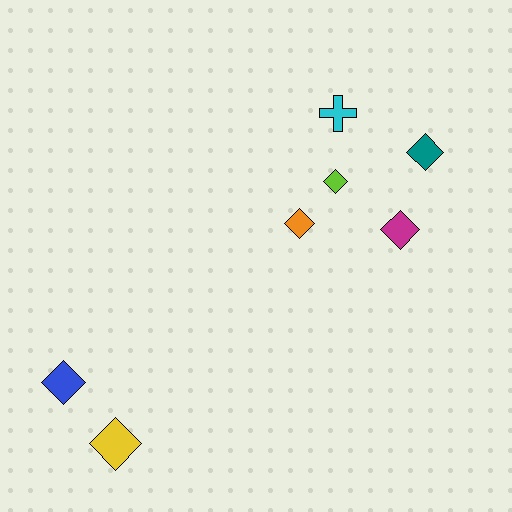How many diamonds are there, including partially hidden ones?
There are 6 diamonds.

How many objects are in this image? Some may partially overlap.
There are 7 objects.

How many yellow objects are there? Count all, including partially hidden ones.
There is 1 yellow object.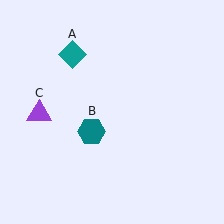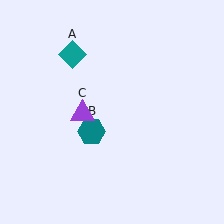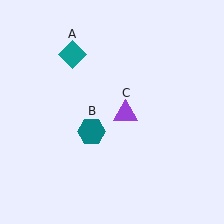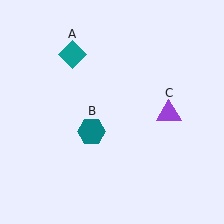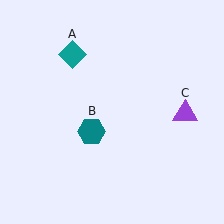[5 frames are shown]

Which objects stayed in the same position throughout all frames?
Teal diamond (object A) and teal hexagon (object B) remained stationary.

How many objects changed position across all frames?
1 object changed position: purple triangle (object C).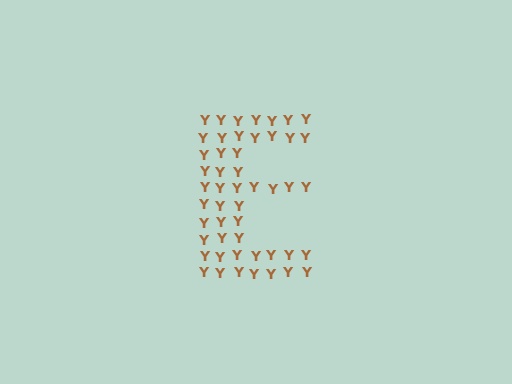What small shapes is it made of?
It is made of small letter Y's.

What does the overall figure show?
The overall figure shows the letter E.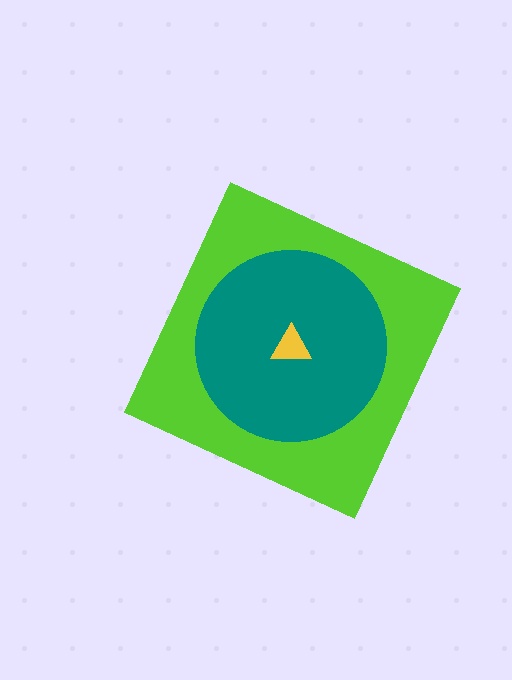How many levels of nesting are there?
3.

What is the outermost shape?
The lime diamond.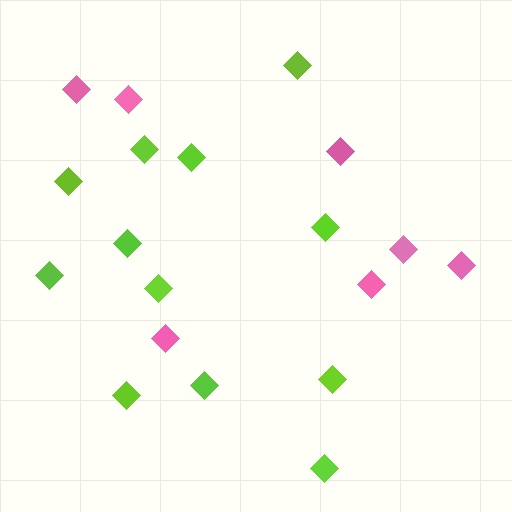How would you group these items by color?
There are 2 groups: one group of lime diamonds (12) and one group of pink diamonds (7).